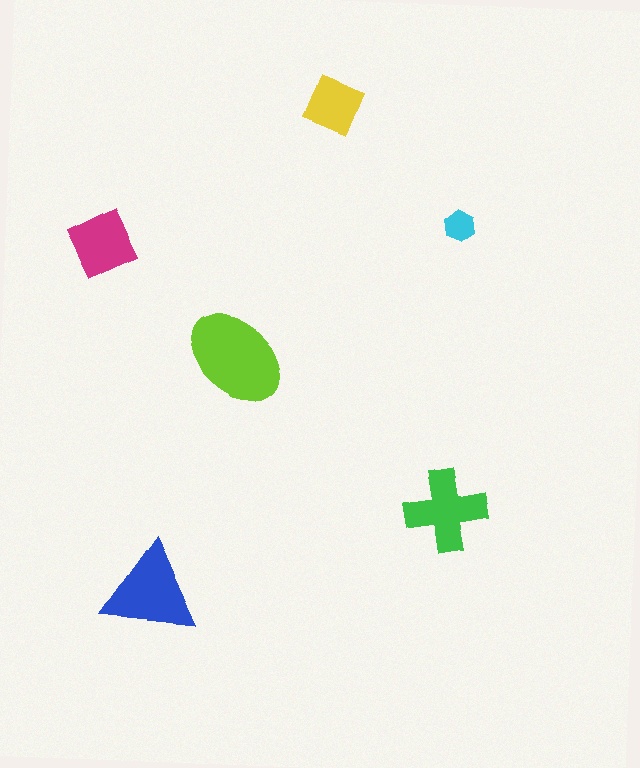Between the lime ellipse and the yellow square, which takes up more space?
The lime ellipse.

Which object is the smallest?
The cyan hexagon.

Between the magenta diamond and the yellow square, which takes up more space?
The magenta diamond.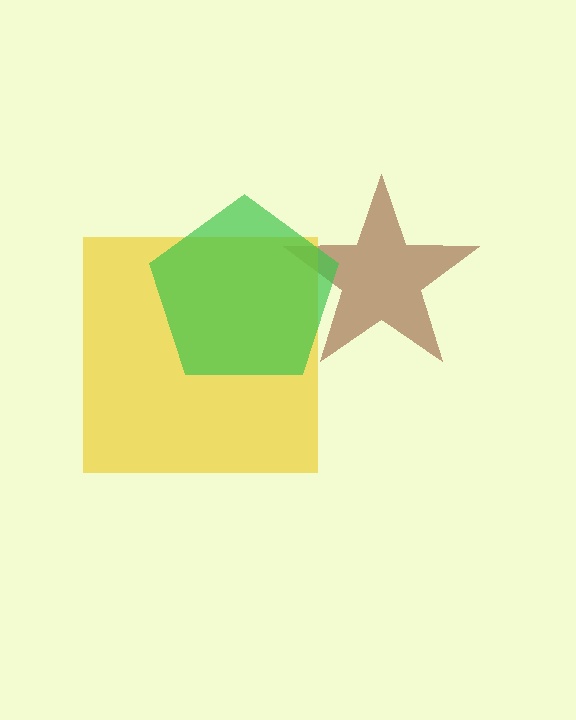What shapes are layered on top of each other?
The layered shapes are: a brown star, a yellow square, a green pentagon.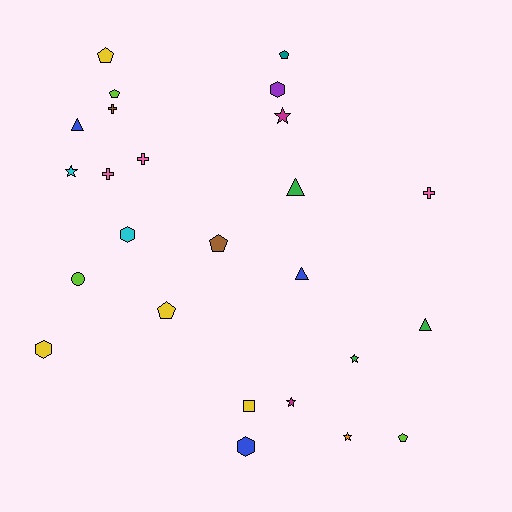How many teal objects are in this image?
There is 1 teal object.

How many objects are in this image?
There are 25 objects.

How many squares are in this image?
There is 1 square.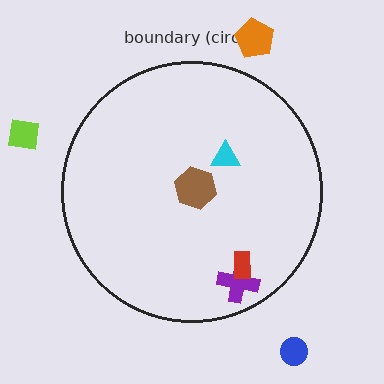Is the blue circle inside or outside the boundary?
Outside.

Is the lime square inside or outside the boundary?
Outside.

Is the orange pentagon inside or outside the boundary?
Outside.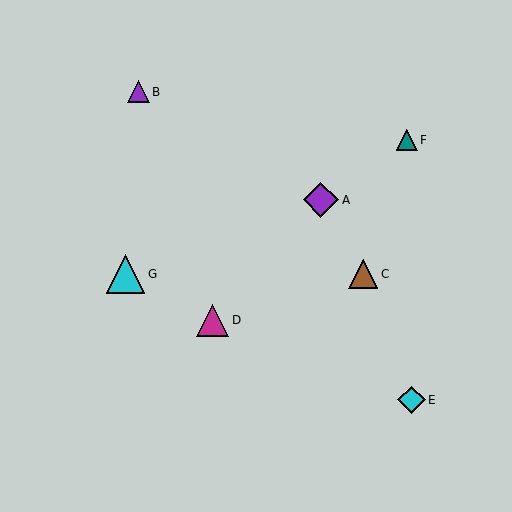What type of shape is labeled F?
Shape F is a teal triangle.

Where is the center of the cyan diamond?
The center of the cyan diamond is at (412, 400).